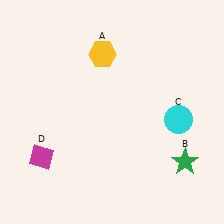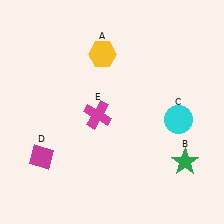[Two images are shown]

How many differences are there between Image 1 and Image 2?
There is 1 difference between the two images.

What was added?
A magenta cross (E) was added in Image 2.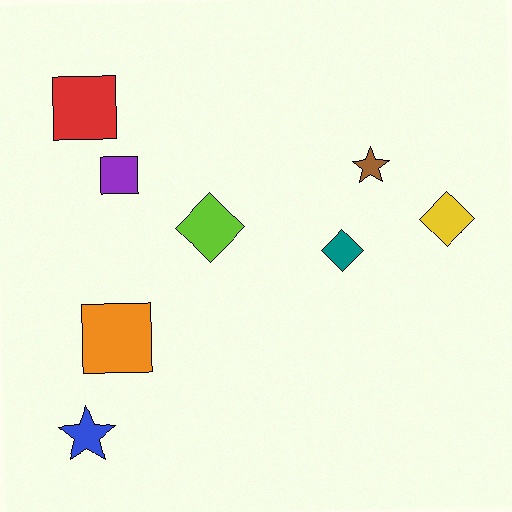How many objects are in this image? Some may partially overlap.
There are 8 objects.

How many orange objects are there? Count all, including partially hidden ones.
There is 1 orange object.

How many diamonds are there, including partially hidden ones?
There are 3 diamonds.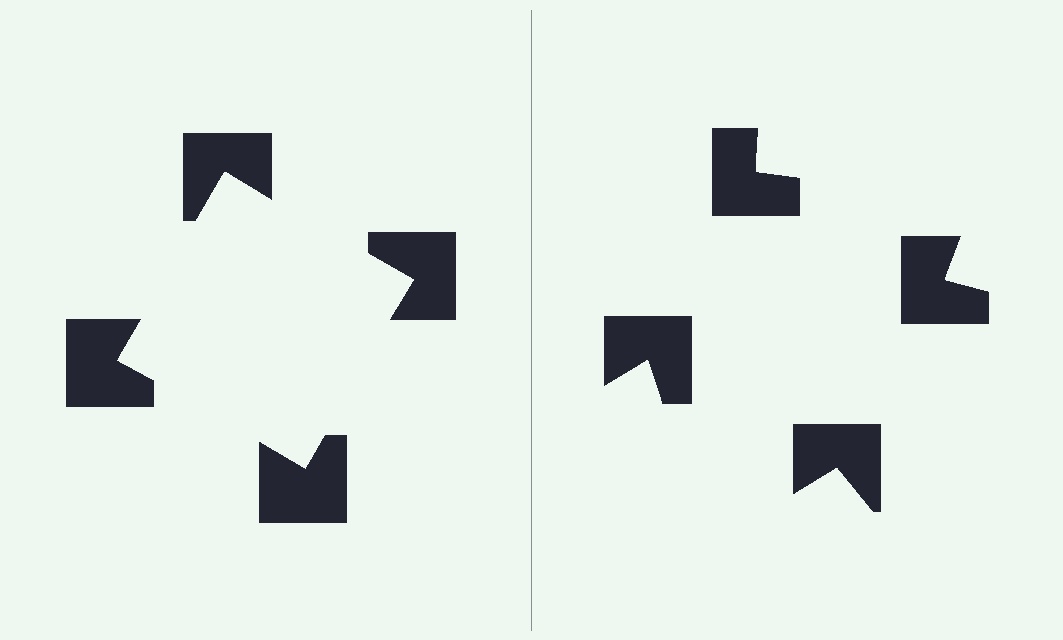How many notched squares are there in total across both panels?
8 — 4 on each side.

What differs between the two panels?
The notched squares are positioned identically on both sides; only the wedge orientations differ. On the left they align to a square; on the right they are misaligned.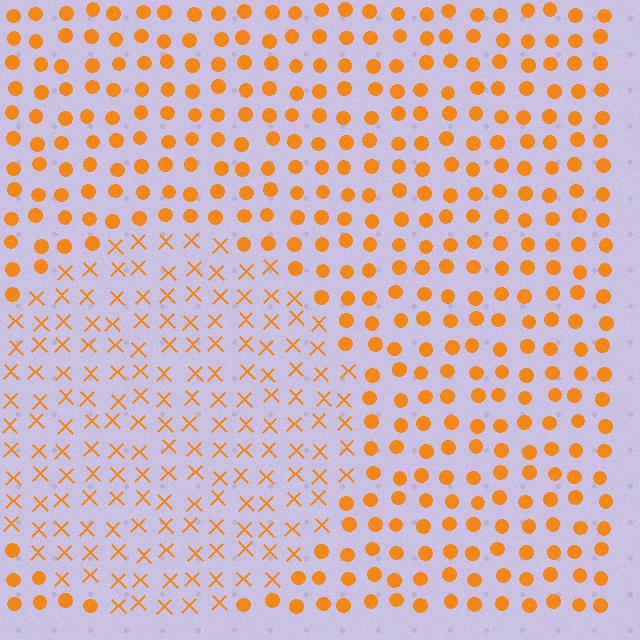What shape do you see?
I see a circle.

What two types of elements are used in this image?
The image uses X marks inside the circle region and circles outside it.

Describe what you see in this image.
The image is filled with small orange elements arranged in a uniform grid. A circle-shaped region contains X marks, while the surrounding area contains circles. The boundary is defined purely by the change in element shape.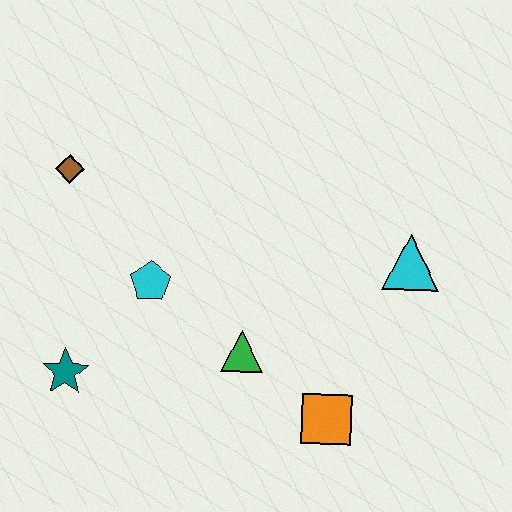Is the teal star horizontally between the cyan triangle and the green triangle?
No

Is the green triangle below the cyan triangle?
Yes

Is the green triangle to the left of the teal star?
No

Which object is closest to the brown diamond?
The cyan pentagon is closest to the brown diamond.